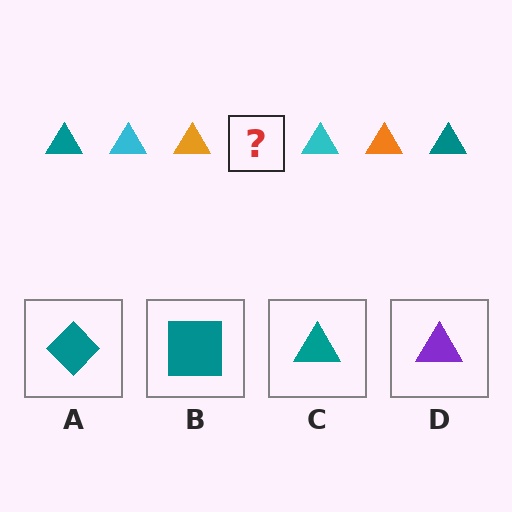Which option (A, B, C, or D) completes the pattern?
C.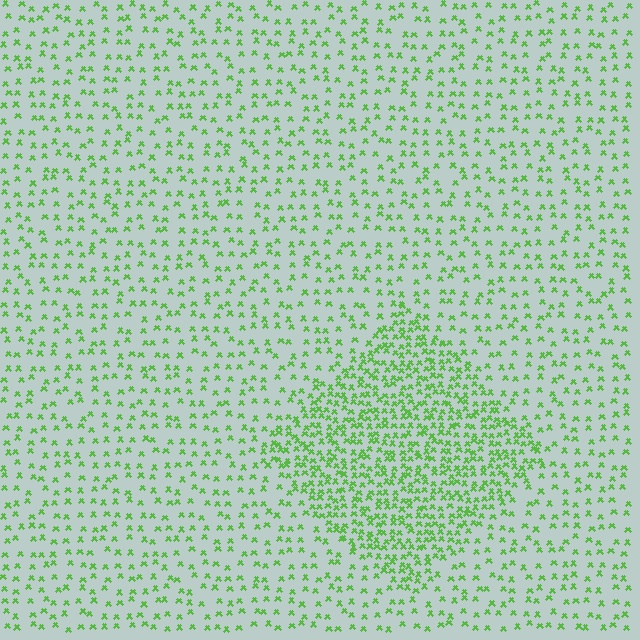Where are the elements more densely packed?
The elements are more densely packed inside the diamond boundary.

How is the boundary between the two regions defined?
The boundary is defined by a change in element density (approximately 2.3x ratio). All elements are the same color, size, and shape.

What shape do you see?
I see a diamond.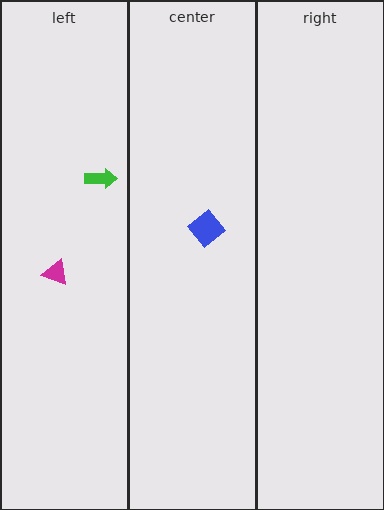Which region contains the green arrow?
The left region.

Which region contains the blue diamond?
The center region.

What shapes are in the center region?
The blue diamond.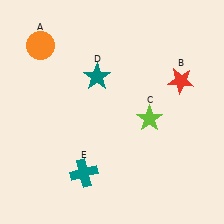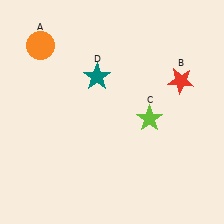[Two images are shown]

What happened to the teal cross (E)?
The teal cross (E) was removed in Image 2. It was in the bottom-left area of Image 1.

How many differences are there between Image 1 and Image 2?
There is 1 difference between the two images.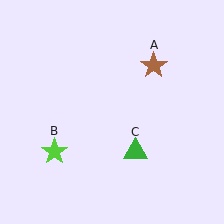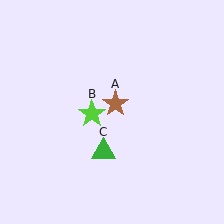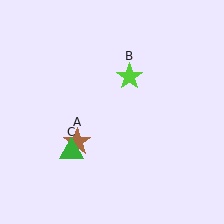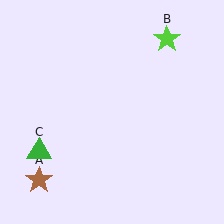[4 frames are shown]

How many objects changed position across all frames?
3 objects changed position: brown star (object A), lime star (object B), green triangle (object C).